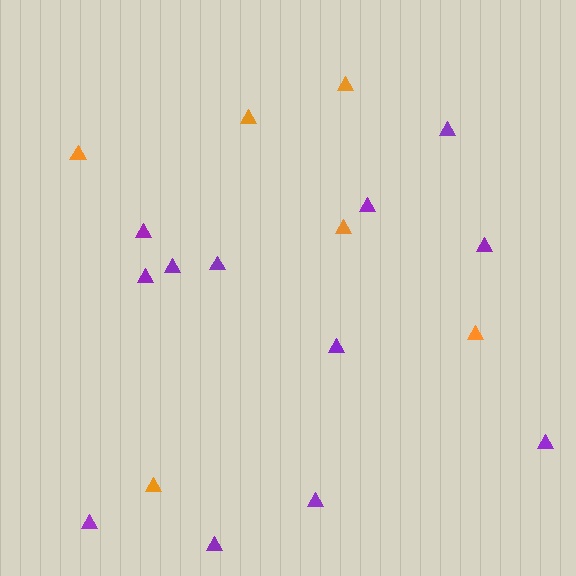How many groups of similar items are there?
There are 2 groups: one group of purple triangles (12) and one group of orange triangles (6).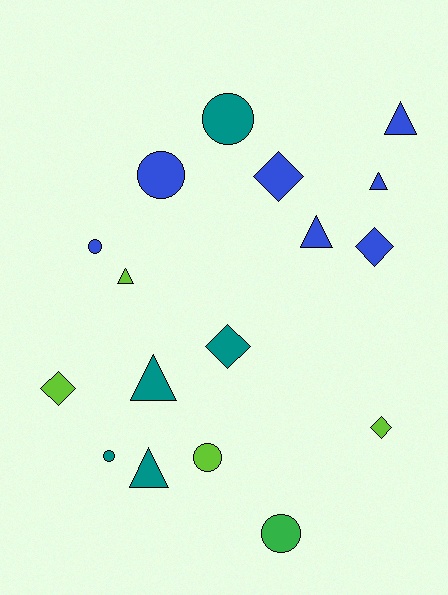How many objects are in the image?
There are 17 objects.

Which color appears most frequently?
Blue, with 7 objects.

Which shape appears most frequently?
Triangle, with 6 objects.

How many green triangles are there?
There are no green triangles.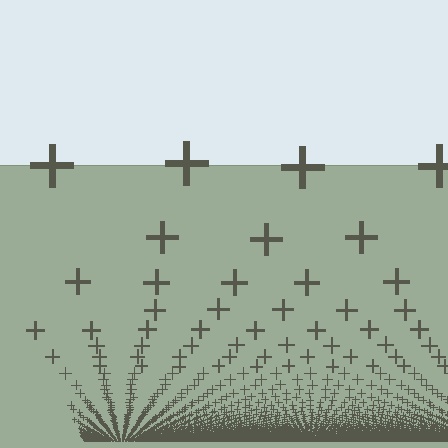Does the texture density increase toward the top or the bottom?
Density increases toward the bottom.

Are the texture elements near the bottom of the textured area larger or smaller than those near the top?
Smaller. The gradient is inverted — elements near the bottom are smaller and denser.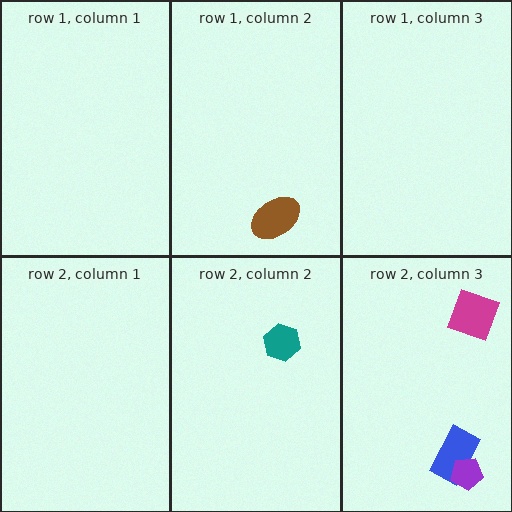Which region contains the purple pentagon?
The row 2, column 3 region.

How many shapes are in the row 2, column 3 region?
3.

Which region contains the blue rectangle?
The row 2, column 3 region.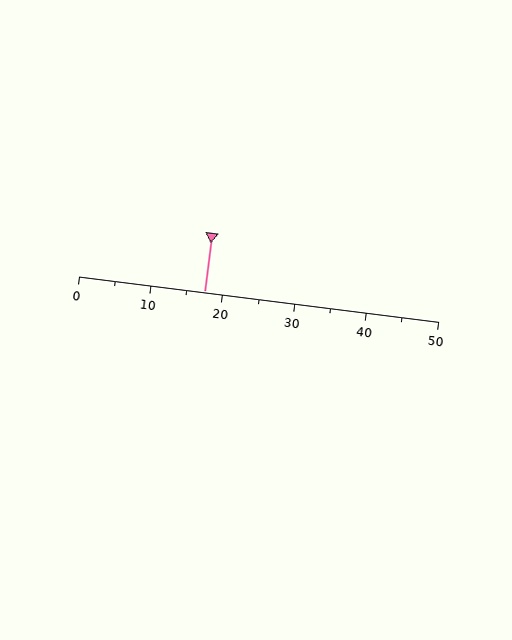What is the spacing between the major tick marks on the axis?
The major ticks are spaced 10 apart.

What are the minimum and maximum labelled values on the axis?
The axis runs from 0 to 50.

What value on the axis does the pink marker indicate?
The marker indicates approximately 17.5.